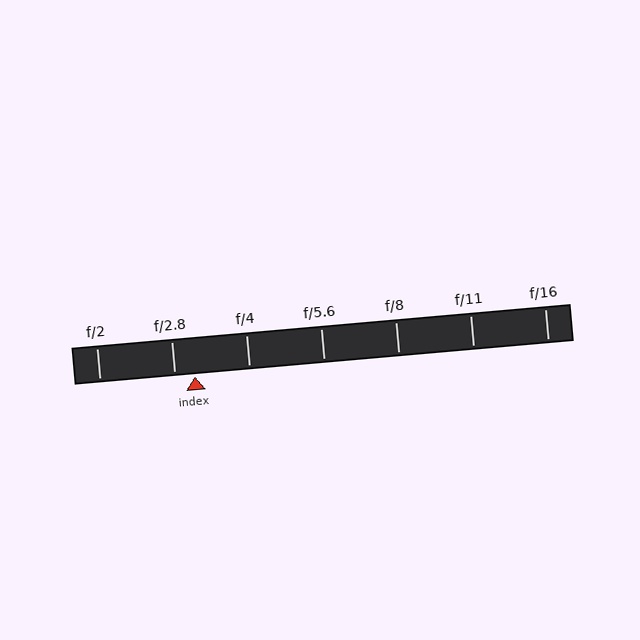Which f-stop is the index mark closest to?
The index mark is closest to f/2.8.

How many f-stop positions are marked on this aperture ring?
There are 7 f-stop positions marked.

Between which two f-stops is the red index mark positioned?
The index mark is between f/2.8 and f/4.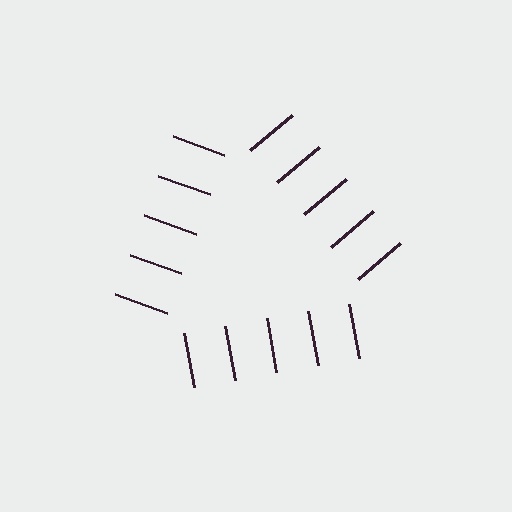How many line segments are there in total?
15 — 5 along each of the 3 edges.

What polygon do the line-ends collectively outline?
An illusory triangle — the line segments terminate on its edges but no continuous stroke is drawn.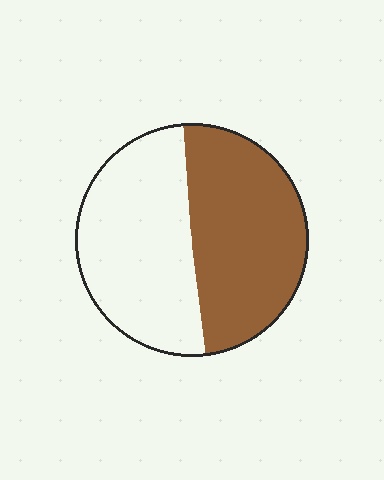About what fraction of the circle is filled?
About one half (1/2).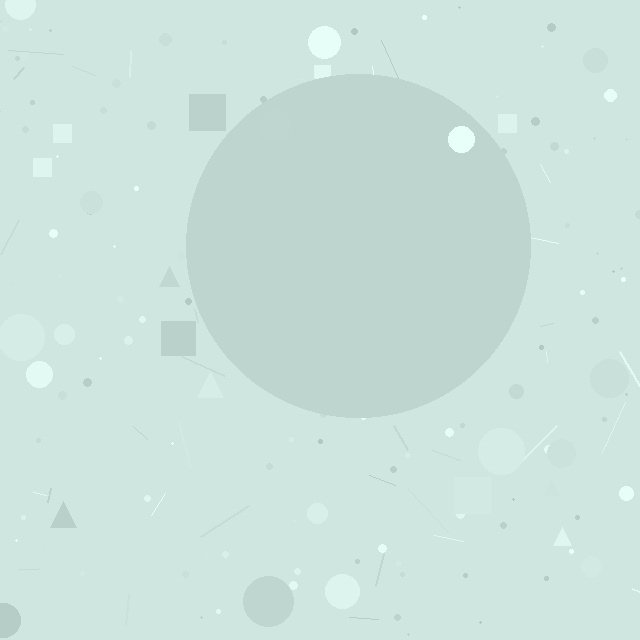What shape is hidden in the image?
A circle is hidden in the image.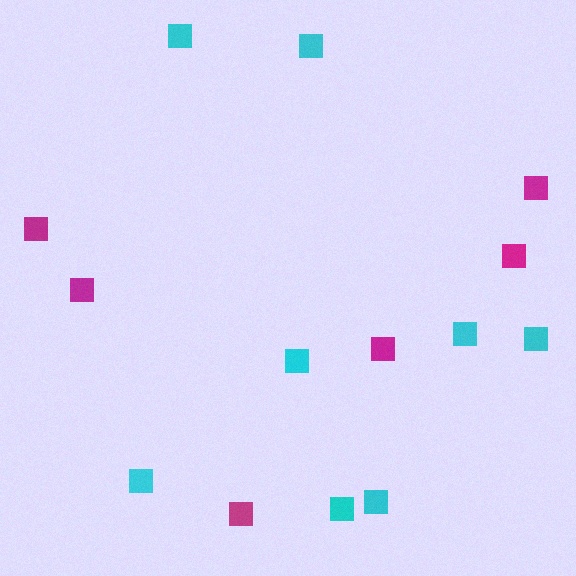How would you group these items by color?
There are 2 groups: one group of cyan squares (8) and one group of magenta squares (6).